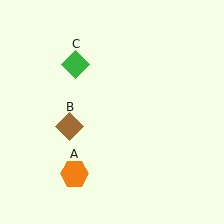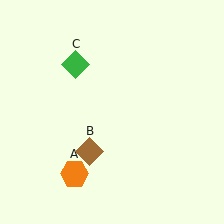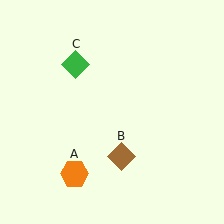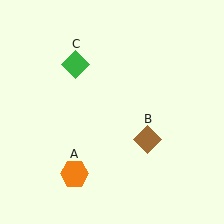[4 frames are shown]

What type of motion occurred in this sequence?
The brown diamond (object B) rotated counterclockwise around the center of the scene.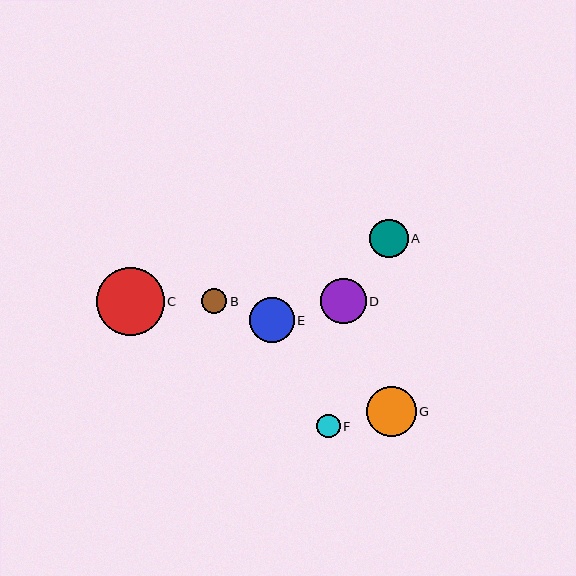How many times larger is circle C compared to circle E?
Circle C is approximately 1.5 times the size of circle E.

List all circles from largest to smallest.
From largest to smallest: C, G, D, E, A, B, F.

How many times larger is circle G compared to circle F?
Circle G is approximately 2.1 times the size of circle F.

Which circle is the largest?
Circle C is the largest with a size of approximately 68 pixels.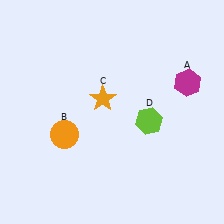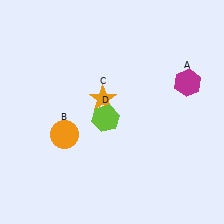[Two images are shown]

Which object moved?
The lime hexagon (D) moved left.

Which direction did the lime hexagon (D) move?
The lime hexagon (D) moved left.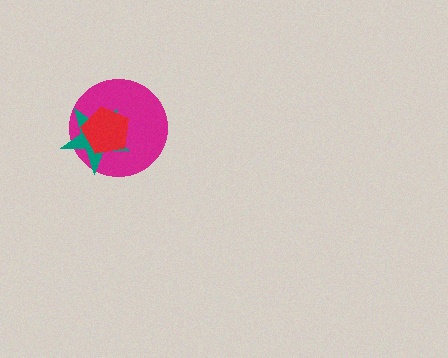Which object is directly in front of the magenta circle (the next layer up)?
The teal star is directly in front of the magenta circle.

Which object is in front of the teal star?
The red pentagon is in front of the teal star.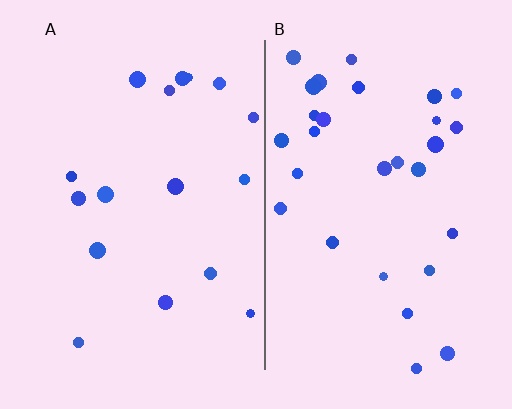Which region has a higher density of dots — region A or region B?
B (the right).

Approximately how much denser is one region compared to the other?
Approximately 1.8× — region B over region A.